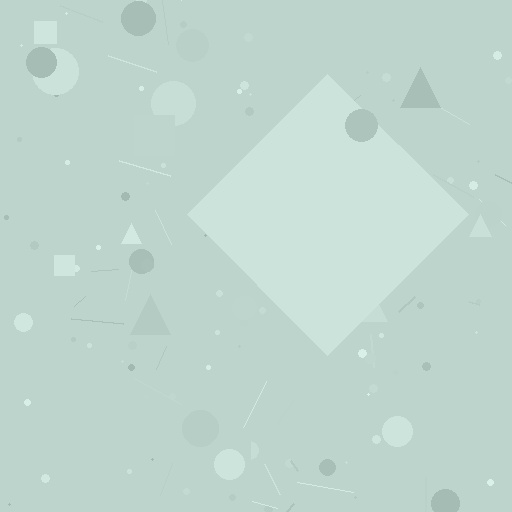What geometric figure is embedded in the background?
A diamond is embedded in the background.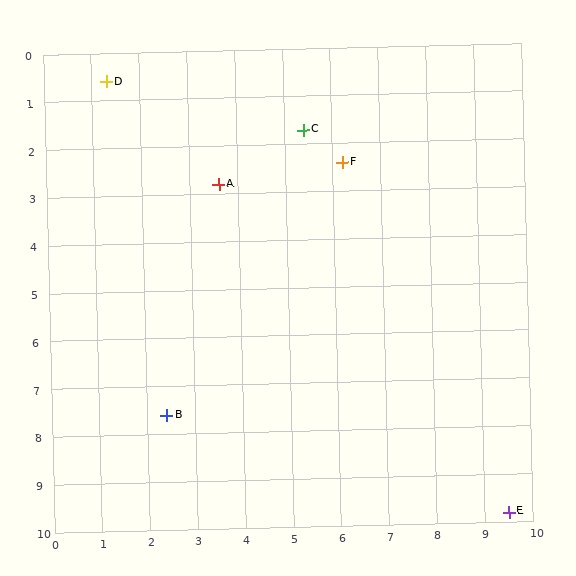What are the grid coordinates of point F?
Point F is at approximately (6.2, 2.4).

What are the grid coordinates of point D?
Point D is at approximately (1.3, 0.6).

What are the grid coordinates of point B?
Point B is at approximately (2.4, 7.6).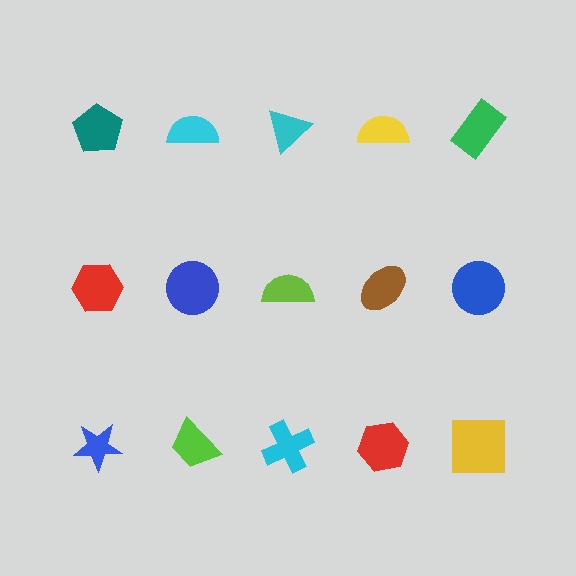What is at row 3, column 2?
A lime trapezoid.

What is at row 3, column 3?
A cyan cross.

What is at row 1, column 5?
A green rectangle.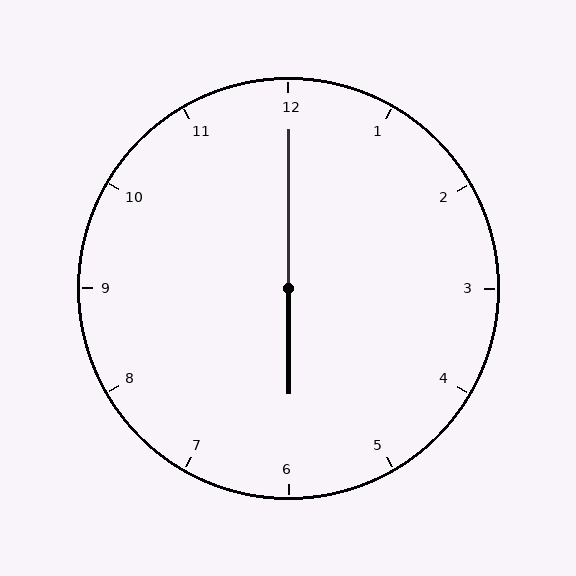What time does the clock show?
6:00.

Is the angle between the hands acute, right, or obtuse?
It is obtuse.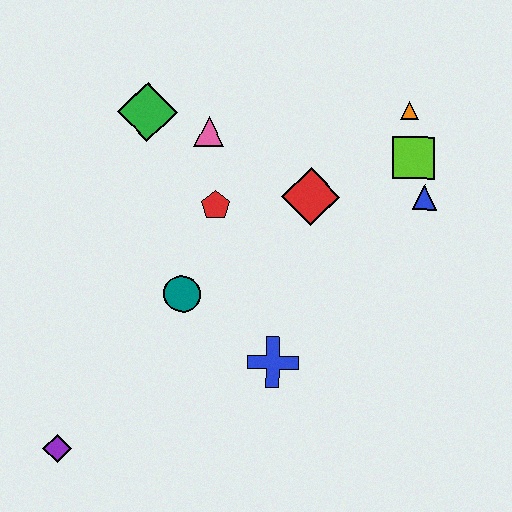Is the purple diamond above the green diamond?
No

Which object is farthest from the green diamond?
The purple diamond is farthest from the green diamond.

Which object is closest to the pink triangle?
The green diamond is closest to the pink triangle.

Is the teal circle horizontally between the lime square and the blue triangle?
No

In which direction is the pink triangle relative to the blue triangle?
The pink triangle is to the left of the blue triangle.